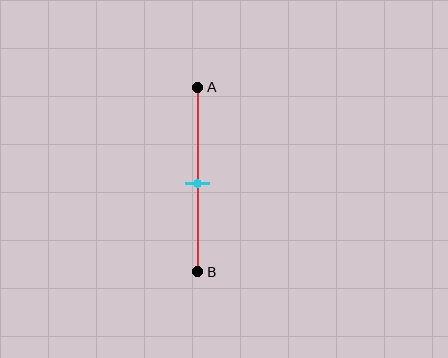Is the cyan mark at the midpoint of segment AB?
Yes, the mark is approximately at the midpoint.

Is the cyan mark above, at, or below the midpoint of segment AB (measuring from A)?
The cyan mark is approximately at the midpoint of segment AB.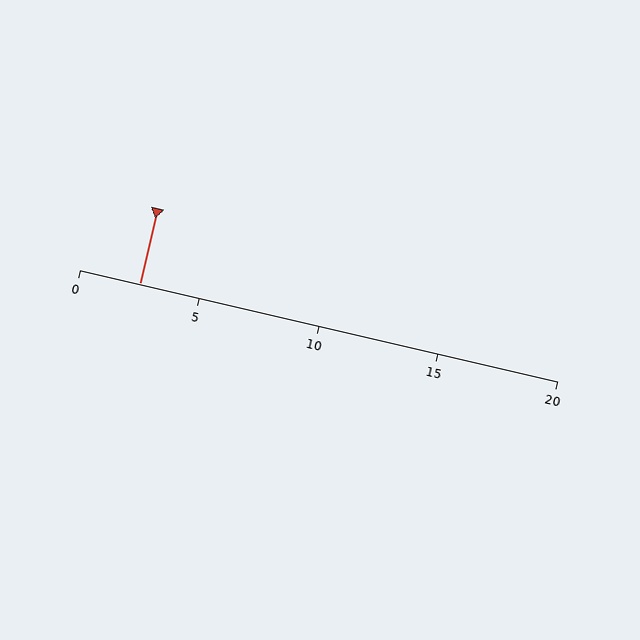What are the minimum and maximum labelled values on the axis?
The axis runs from 0 to 20.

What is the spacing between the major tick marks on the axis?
The major ticks are spaced 5 apart.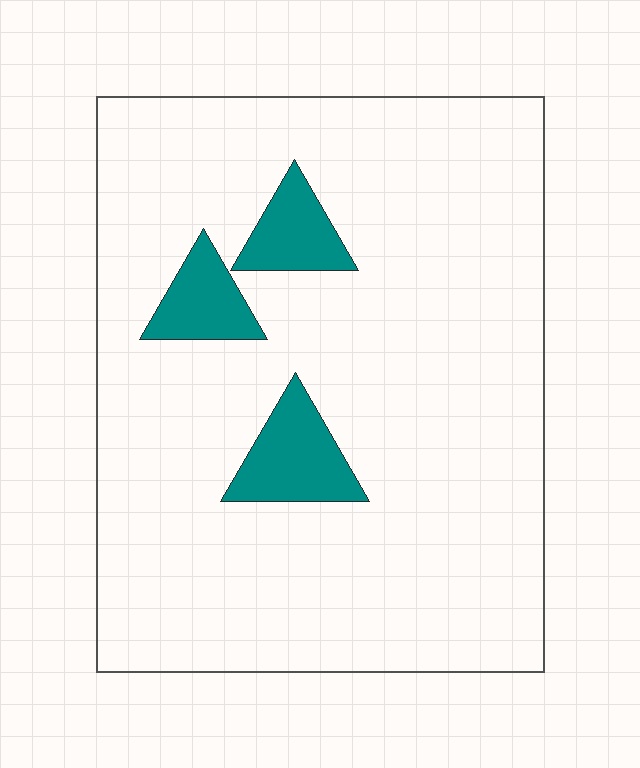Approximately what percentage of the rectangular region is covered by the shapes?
Approximately 10%.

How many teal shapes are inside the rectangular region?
3.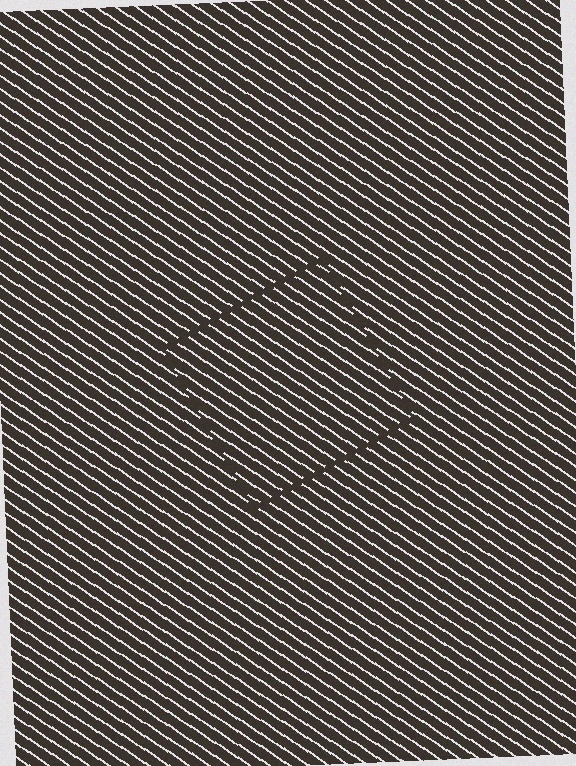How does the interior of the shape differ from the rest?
The interior of the shape contains the same grating, shifted by half a period — the contour is defined by the phase discontinuity where line-ends from the inner and outer gratings abut.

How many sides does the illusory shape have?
4 sides — the line-ends trace a square.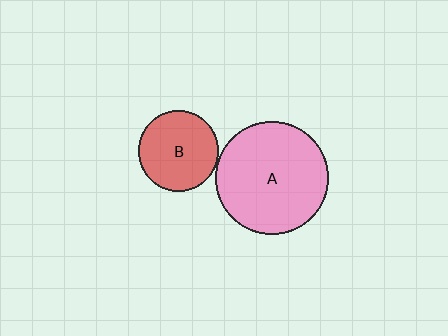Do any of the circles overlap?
No, none of the circles overlap.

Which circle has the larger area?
Circle A (pink).